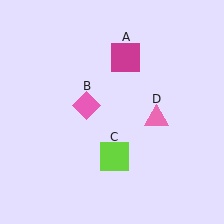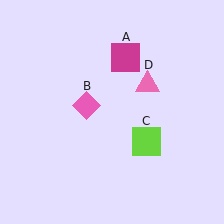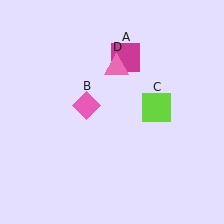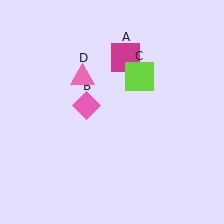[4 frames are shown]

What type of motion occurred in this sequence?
The lime square (object C), pink triangle (object D) rotated counterclockwise around the center of the scene.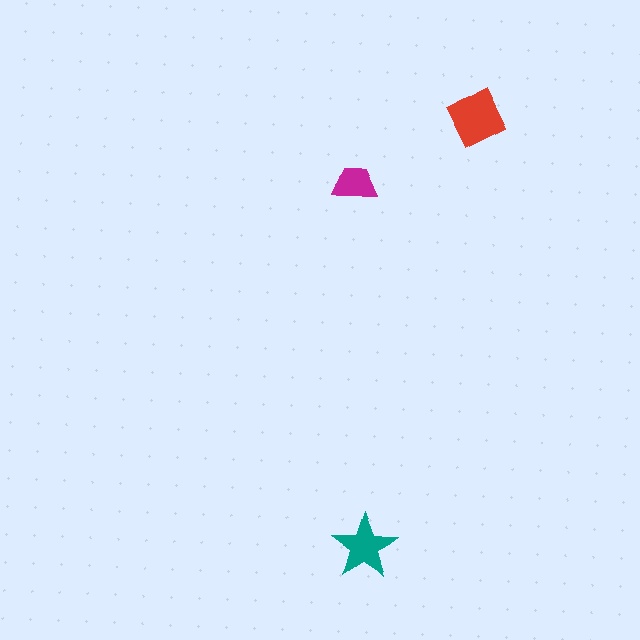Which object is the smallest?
The magenta trapezoid.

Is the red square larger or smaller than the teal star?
Larger.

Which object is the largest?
The red square.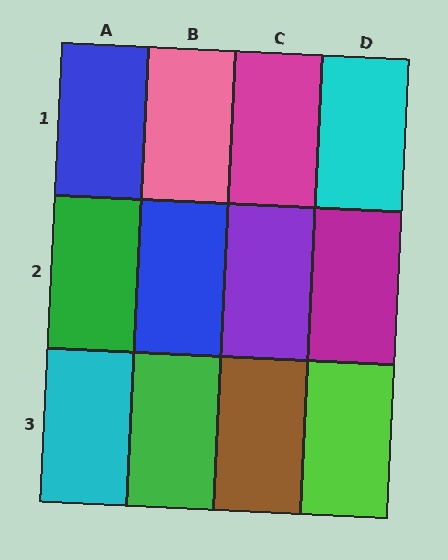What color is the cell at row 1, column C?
Magenta.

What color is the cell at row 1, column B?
Pink.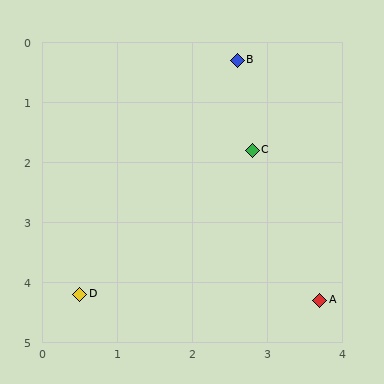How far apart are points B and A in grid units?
Points B and A are about 4.1 grid units apart.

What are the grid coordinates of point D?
Point D is at approximately (0.5, 4.2).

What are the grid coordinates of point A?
Point A is at approximately (3.7, 4.3).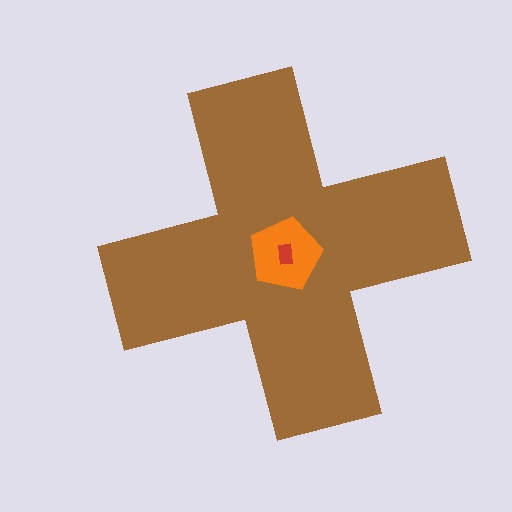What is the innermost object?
The red rectangle.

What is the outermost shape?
The brown cross.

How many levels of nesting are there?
3.